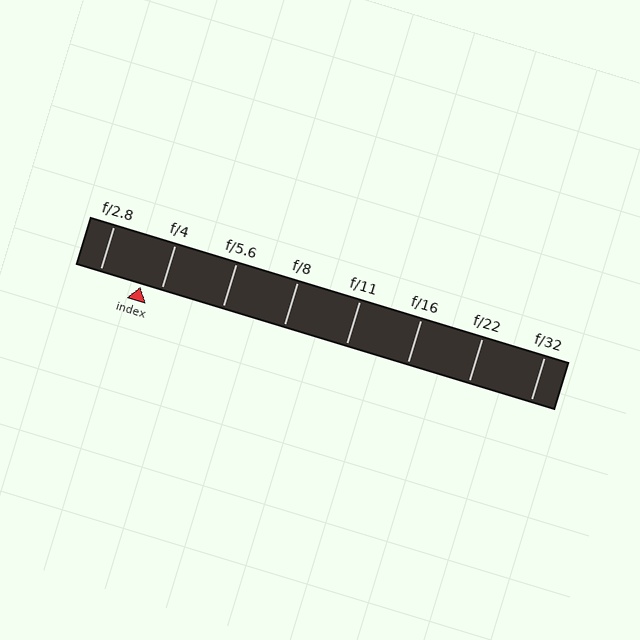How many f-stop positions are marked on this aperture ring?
There are 8 f-stop positions marked.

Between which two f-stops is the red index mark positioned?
The index mark is between f/2.8 and f/4.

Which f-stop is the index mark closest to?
The index mark is closest to f/4.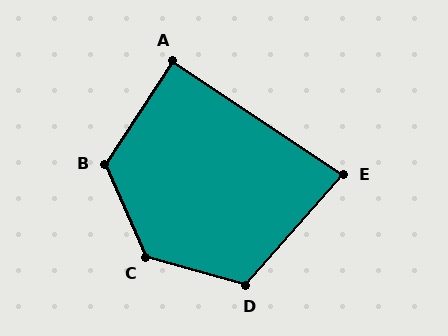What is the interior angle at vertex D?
Approximately 116 degrees (obtuse).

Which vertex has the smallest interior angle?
E, at approximately 82 degrees.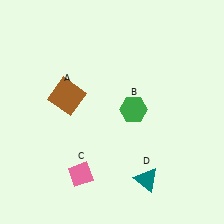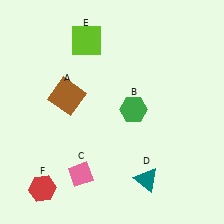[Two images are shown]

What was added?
A lime square (E), a red hexagon (F) were added in Image 2.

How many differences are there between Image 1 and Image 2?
There are 2 differences between the two images.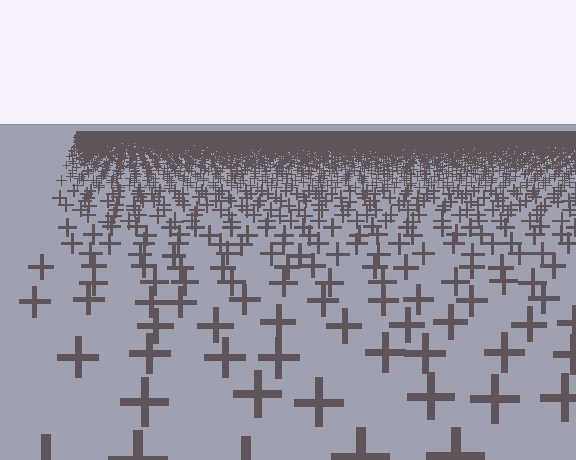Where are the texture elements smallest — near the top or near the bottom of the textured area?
Near the top.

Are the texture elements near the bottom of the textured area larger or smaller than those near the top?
Larger. Near the bottom, elements are closer to the viewer and appear at a bigger on-screen size.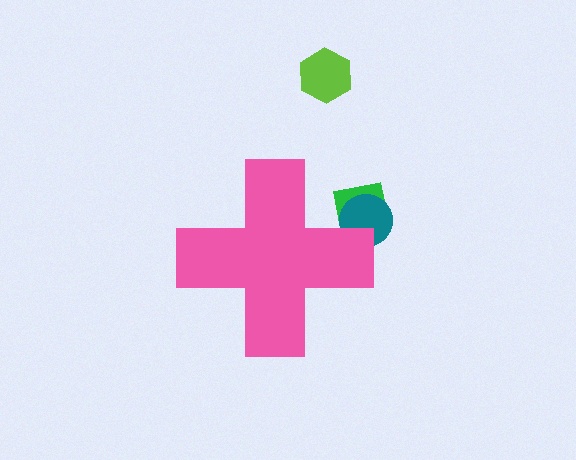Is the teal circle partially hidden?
Yes, the teal circle is partially hidden behind the pink cross.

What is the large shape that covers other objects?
A pink cross.